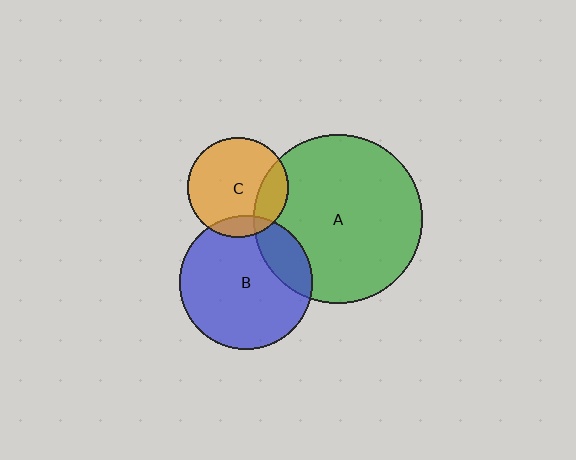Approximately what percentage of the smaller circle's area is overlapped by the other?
Approximately 20%.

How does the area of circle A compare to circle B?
Approximately 1.6 times.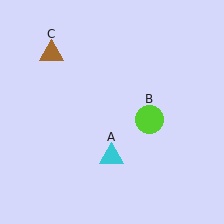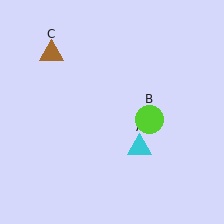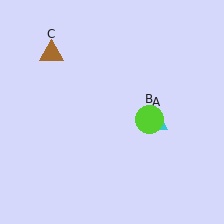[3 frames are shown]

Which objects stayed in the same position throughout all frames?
Lime circle (object B) and brown triangle (object C) remained stationary.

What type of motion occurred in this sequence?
The cyan triangle (object A) rotated counterclockwise around the center of the scene.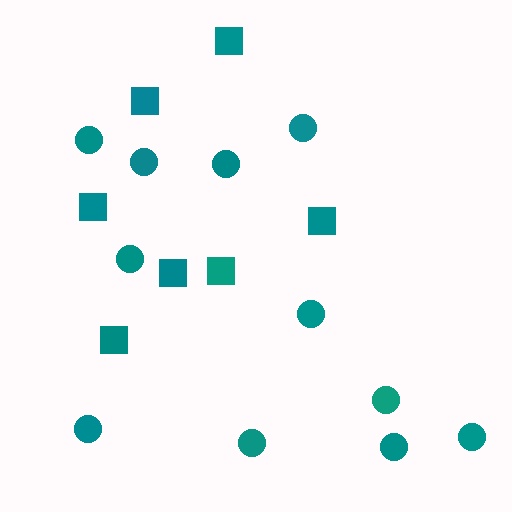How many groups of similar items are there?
There are 2 groups: one group of circles (11) and one group of squares (7).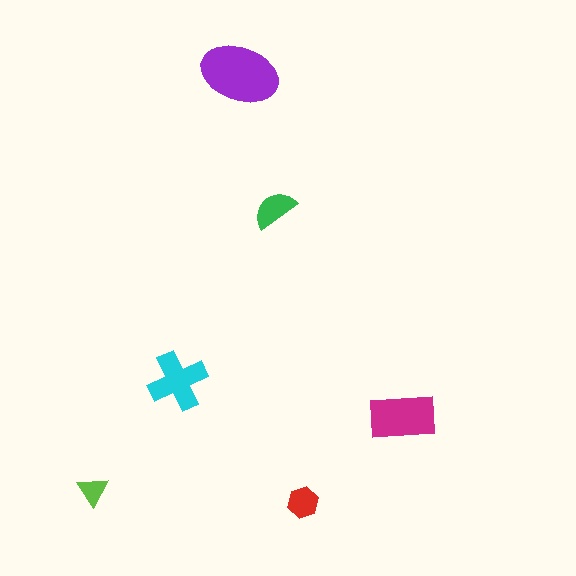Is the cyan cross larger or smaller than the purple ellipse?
Smaller.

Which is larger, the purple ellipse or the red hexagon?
The purple ellipse.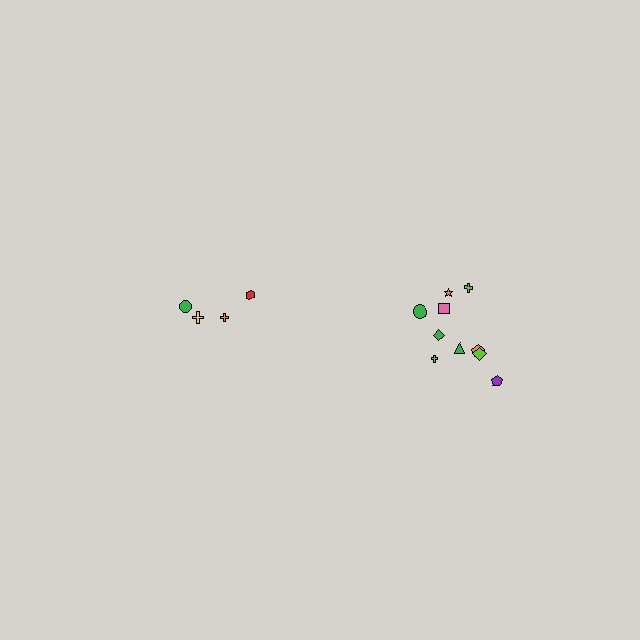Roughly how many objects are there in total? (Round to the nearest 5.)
Roughly 15 objects in total.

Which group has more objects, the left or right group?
The right group.